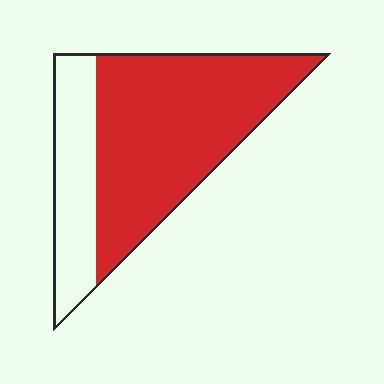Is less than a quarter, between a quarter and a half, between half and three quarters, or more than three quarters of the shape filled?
Between half and three quarters.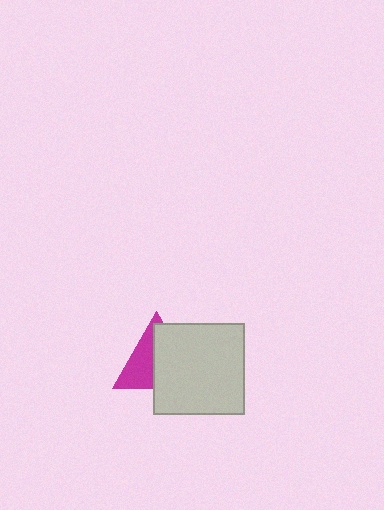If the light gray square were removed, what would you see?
You would see the complete magenta triangle.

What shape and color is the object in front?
The object in front is a light gray square.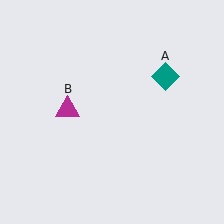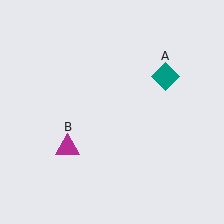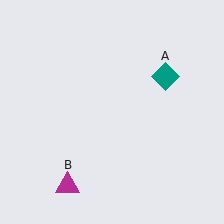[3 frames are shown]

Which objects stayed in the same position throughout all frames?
Teal diamond (object A) remained stationary.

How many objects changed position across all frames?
1 object changed position: magenta triangle (object B).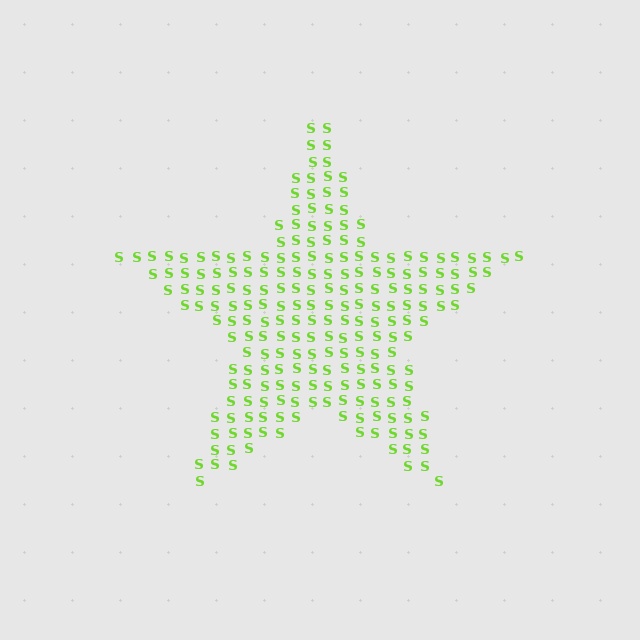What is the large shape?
The large shape is a star.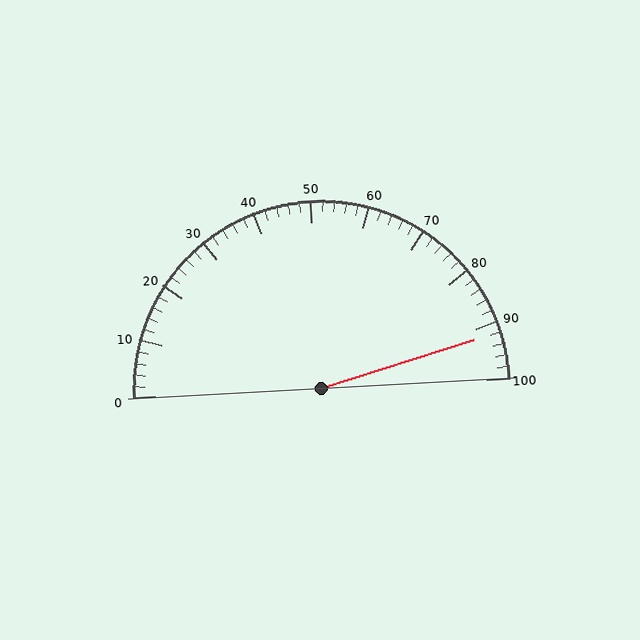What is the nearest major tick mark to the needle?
The nearest major tick mark is 90.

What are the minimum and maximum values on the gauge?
The gauge ranges from 0 to 100.